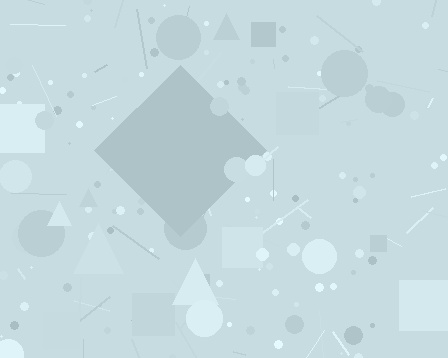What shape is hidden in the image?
A diamond is hidden in the image.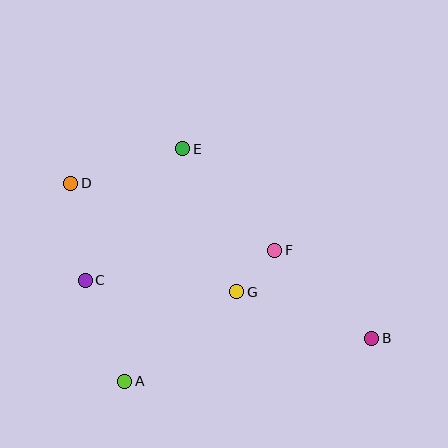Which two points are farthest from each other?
Points B and D are farthest from each other.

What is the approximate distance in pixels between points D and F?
The distance between D and F is approximately 215 pixels.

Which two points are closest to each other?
Points F and G are closest to each other.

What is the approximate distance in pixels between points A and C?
The distance between A and C is approximately 108 pixels.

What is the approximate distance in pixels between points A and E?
The distance between A and E is approximately 239 pixels.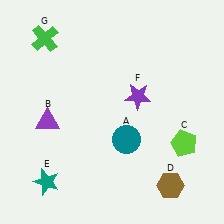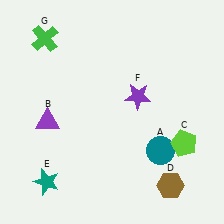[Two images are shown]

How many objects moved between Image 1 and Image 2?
1 object moved between the two images.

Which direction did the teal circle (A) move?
The teal circle (A) moved right.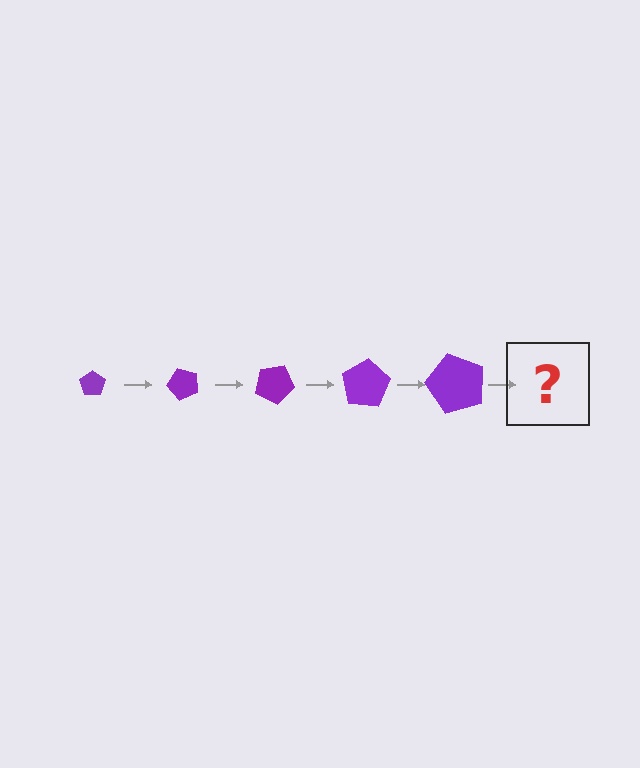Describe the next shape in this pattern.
It should be a pentagon, larger than the previous one and rotated 250 degrees from the start.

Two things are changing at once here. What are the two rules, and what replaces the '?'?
The two rules are that the pentagon grows larger each step and it rotates 50 degrees each step. The '?' should be a pentagon, larger than the previous one and rotated 250 degrees from the start.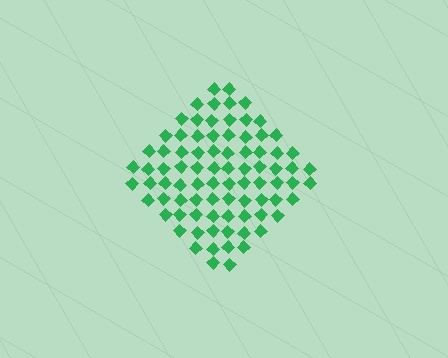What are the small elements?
The small elements are diamonds.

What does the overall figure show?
The overall figure shows a diamond.